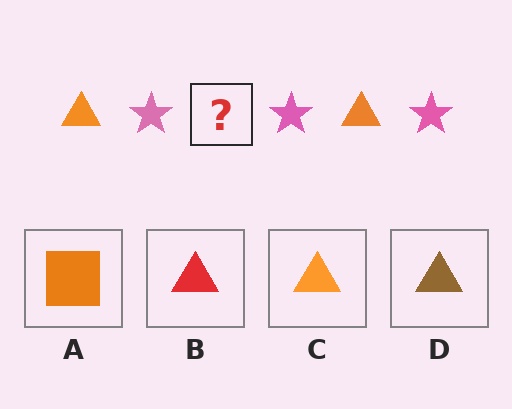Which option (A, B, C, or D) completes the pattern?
C.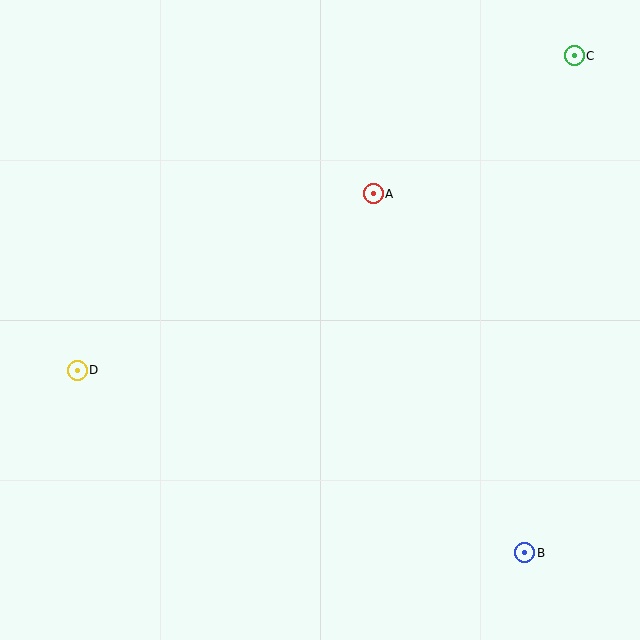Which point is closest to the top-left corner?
Point D is closest to the top-left corner.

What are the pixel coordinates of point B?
Point B is at (525, 553).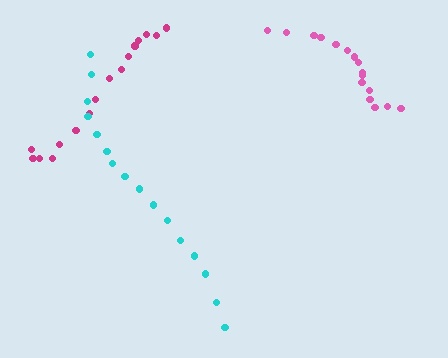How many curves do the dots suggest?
There are 3 distinct paths.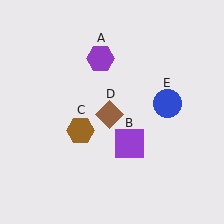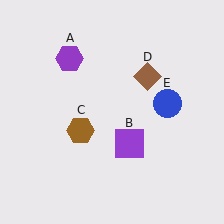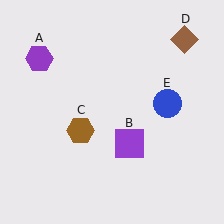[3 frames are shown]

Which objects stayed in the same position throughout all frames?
Purple square (object B) and brown hexagon (object C) and blue circle (object E) remained stationary.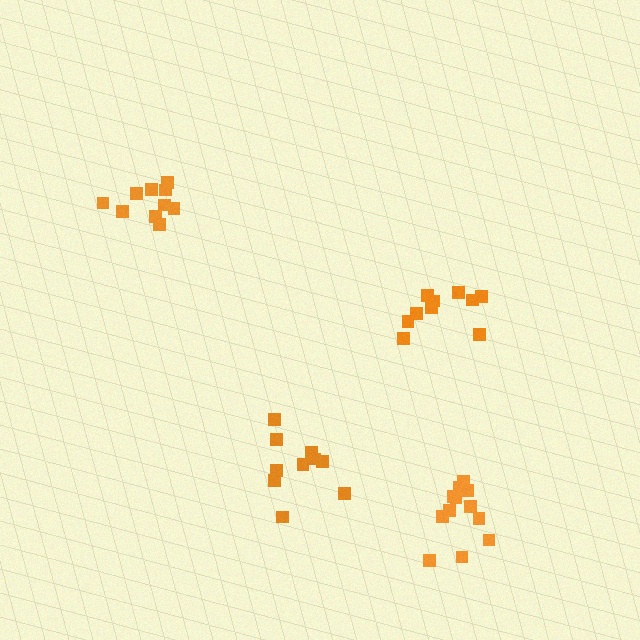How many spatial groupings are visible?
There are 4 spatial groupings.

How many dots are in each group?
Group 1: 12 dots, Group 2: 10 dots, Group 3: 10 dots, Group 4: 10 dots (42 total).